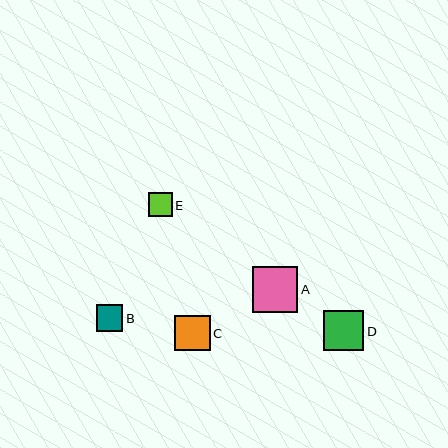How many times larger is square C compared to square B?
Square C is approximately 1.3 times the size of square B.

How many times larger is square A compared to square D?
Square A is approximately 1.1 times the size of square D.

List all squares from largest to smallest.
From largest to smallest: A, D, C, B, E.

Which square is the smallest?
Square E is the smallest with a size of approximately 23 pixels.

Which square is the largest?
Square A is the largest with a size of approximately 46 pixels.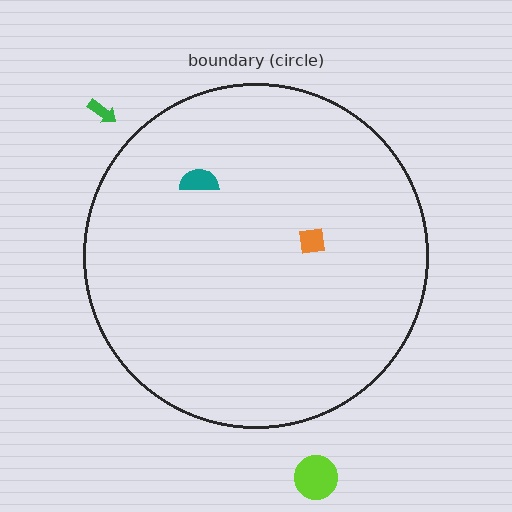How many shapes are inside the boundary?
2 inside, 2 outside.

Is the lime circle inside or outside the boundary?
Outside.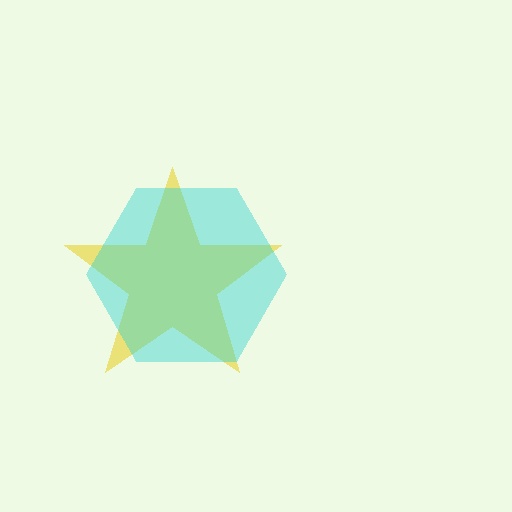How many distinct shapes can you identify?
There are 2 distinct shapes: a yellow star, a cyan hexagon.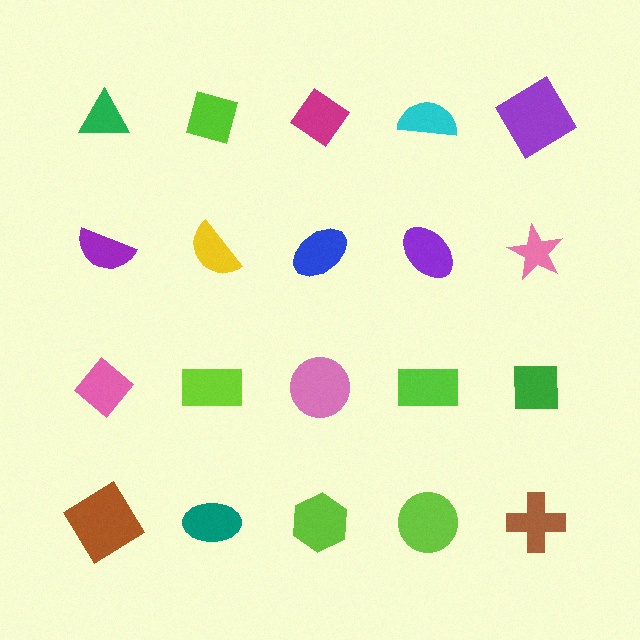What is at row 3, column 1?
A pink diamond.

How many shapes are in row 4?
5 shapes.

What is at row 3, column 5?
A green square.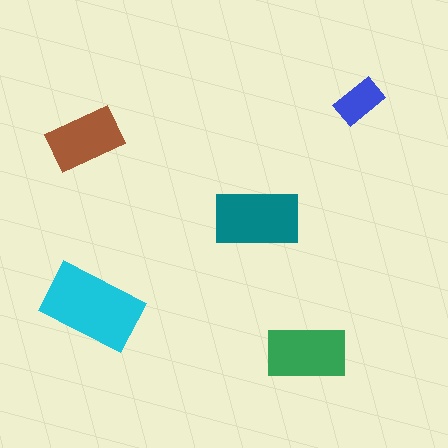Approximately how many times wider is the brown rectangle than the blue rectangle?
About 1.5 times wider.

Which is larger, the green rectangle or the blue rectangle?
The green one.